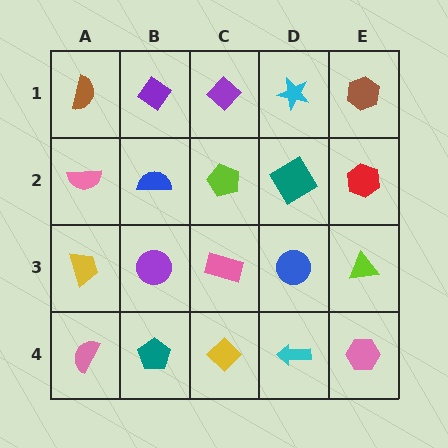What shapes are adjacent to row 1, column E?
A red hexagon (row 2, column E), a cyan star (row 1, column D).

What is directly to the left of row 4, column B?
A pink semicircle.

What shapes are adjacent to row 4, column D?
A blue circle (row 3, column D), a yellow diamond (row 4, column C), a pink hexagon (row 4, column E).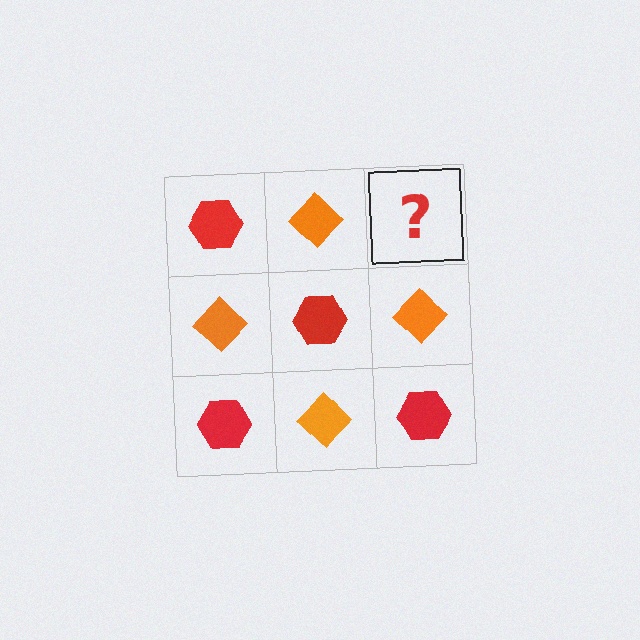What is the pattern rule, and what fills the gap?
The rule is that it alternates red hexagon and orange diamond in a checkerboard pattern. The gap should be filled with a red hexagon.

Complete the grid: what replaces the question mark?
The question mark should be replaced with a red hexagon.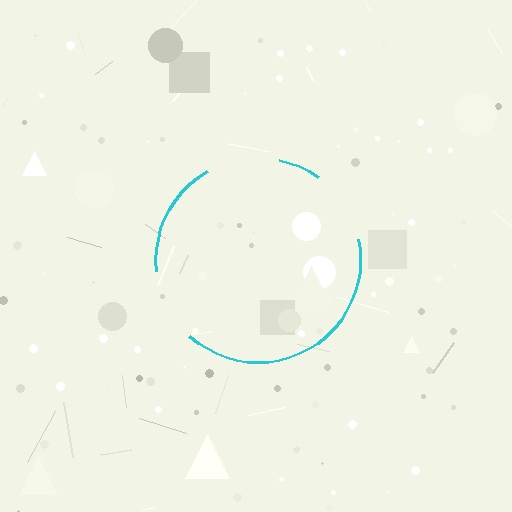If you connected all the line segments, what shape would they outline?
They would outline a circle.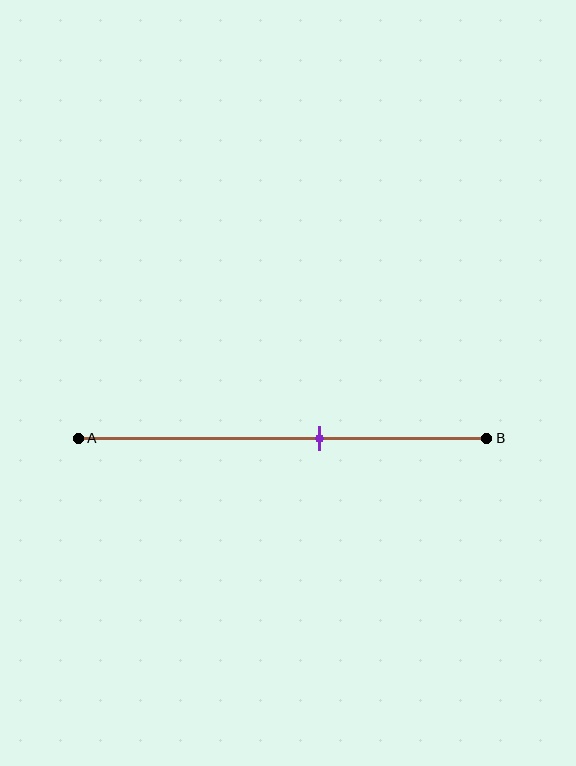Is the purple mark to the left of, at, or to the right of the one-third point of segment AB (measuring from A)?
The purple mark is to the right of the one-third point of segment AB.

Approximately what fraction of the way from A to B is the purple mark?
The purple mark is approximately 60% of the way from A to B.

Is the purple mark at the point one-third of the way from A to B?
No, the mark is at about 60% from A, not at the 33% one-third point.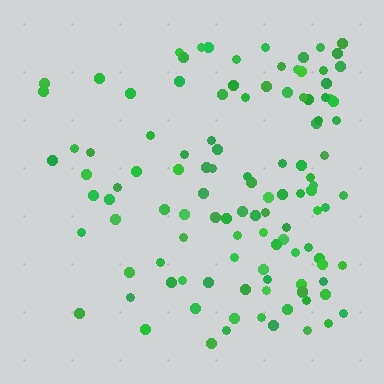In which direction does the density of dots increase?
From left to right, with the right side densest.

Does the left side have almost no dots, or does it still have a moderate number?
Still a moderate number, just noticeably fewer than the right.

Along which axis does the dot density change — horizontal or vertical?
Horizontal.